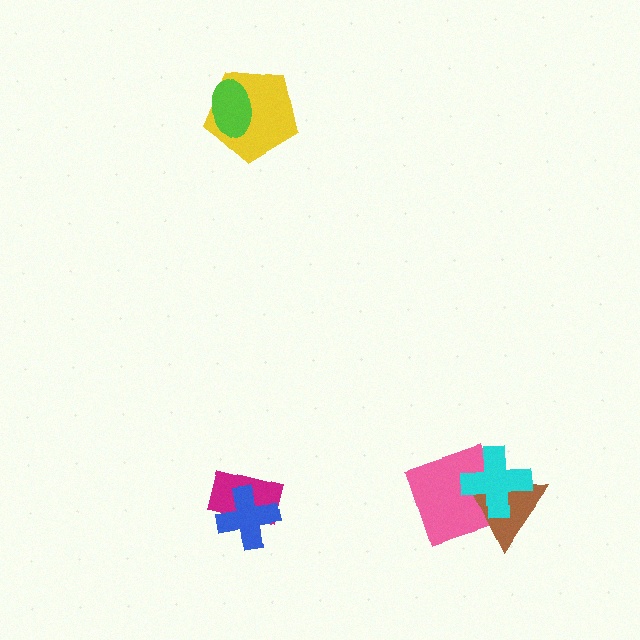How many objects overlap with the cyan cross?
2 objects overlap with the cyan cross.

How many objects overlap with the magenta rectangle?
1 object overlaps with the magenta rectangle.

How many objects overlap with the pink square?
2 objects overlap with the pink square.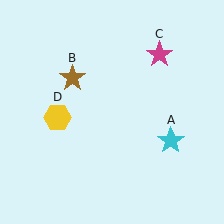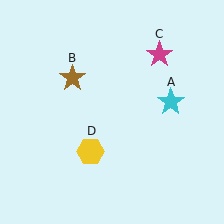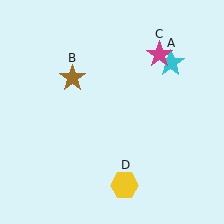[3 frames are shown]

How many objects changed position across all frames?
2 objects changed position: cyan star (object A), yellow hexagon (object D).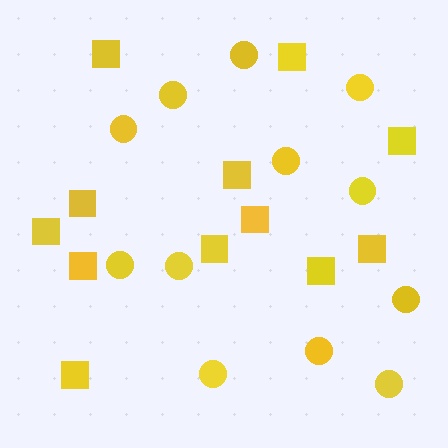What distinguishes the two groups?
There are 2 groups: one group of circles (12) and one group of squares (12).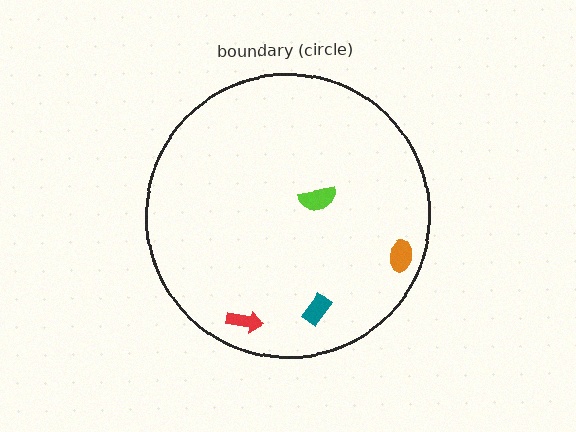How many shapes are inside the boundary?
4 inside, 0 outside.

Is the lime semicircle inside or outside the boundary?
Inside.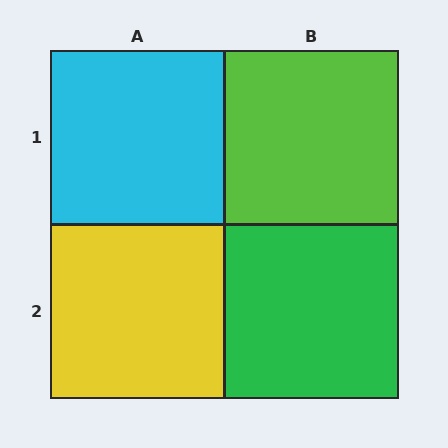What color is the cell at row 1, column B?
Lime.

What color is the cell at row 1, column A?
Cyan.